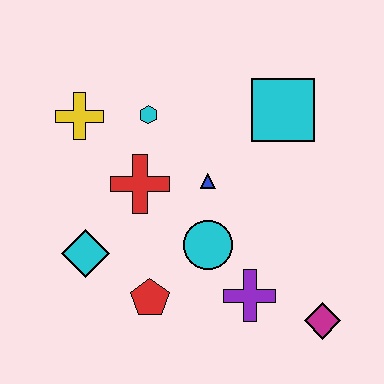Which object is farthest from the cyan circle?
The yellow cross is farthest from the cyan circle.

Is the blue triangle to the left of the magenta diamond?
Yes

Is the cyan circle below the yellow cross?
Yes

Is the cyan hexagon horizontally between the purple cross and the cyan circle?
No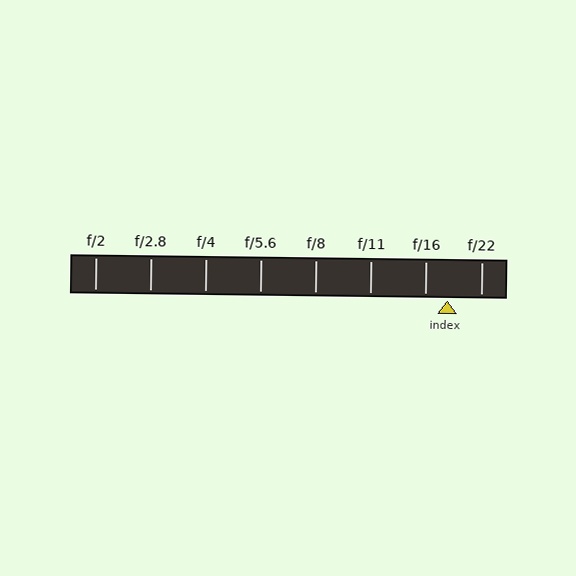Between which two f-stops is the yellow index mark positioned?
The index mark is between f/16 and f/22.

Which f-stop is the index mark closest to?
The index mark is closest to f/16.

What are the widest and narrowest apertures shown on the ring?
The widest aperture shown is f/2 and the narrowest is f/22.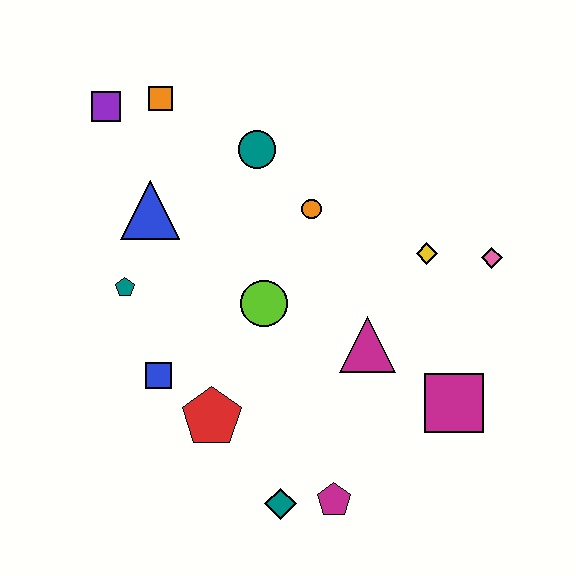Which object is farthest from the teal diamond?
The purple square is farthest from the teal diamond.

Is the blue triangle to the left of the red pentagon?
Yes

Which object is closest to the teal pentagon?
The blue triangle is closest to the teal pentagon.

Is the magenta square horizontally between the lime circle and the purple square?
No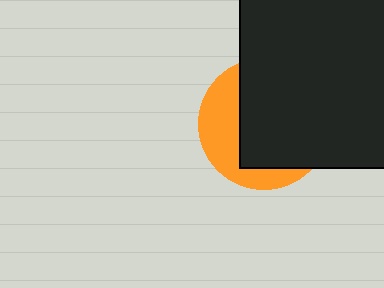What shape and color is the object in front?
The object in front is a black rectangle.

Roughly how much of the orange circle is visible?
A small part of it is visible (roughly 35%).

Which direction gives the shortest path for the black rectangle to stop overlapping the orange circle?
Moving right gives the shortest separation.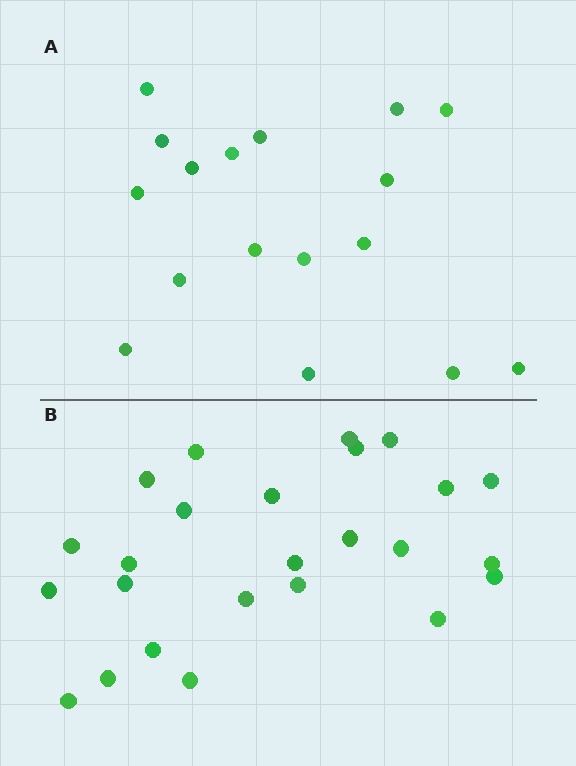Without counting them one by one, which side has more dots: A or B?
Region B (the bottom region) has more dots.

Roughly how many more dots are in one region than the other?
Region B has roughly 8 or so more dots than region A.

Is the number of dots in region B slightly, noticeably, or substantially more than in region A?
Region B has substantially more. The ratio is roughly 1.5 to 1.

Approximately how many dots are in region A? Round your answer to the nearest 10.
About 20 dots. (The exact count is 17, which rounds to 20.)